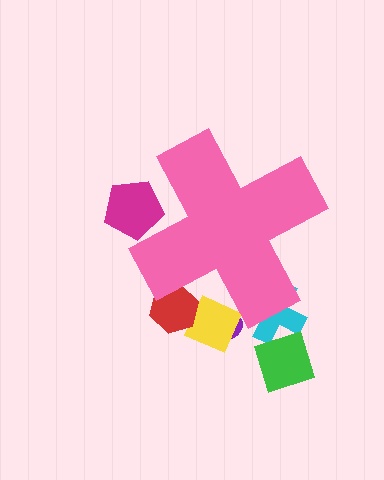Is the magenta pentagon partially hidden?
Yes, the magenta pentagon is partially hidden behind the pink cross.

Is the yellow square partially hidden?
Yes, the yellow square is partially hidden behind the pink cross.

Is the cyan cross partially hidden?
Yes, the cyan cross is partially hidden behind the pink cross.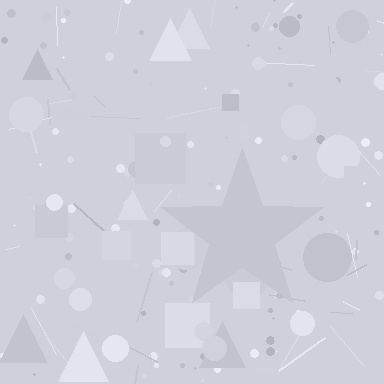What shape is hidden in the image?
A star is hidden in the image.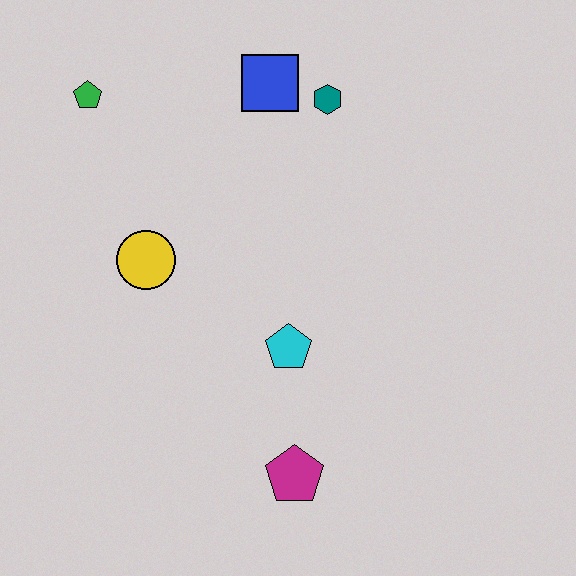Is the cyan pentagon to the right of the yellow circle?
Yes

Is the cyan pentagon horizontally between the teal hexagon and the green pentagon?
Yes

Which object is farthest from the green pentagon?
The magenta pentagon is farthest from the green pentagon.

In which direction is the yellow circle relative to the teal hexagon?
The yellow circle is to the left of the teal hexagon.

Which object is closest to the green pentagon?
The yellow circle is closest to the green pentagon.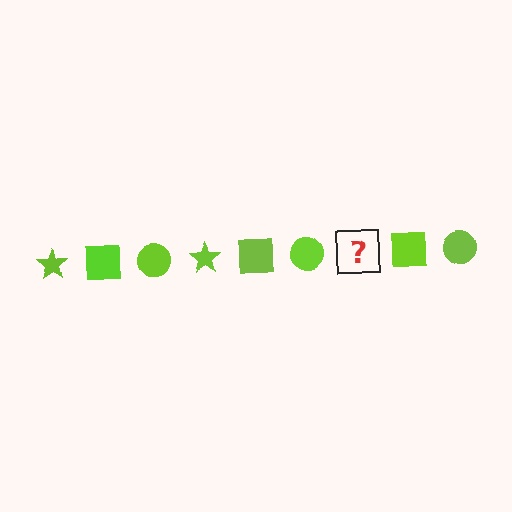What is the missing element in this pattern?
The missing element is a lime star.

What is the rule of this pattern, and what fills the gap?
The rule is that the pattern cycles through star, square, circle shapes in lime. The gap should be filled with a lime star.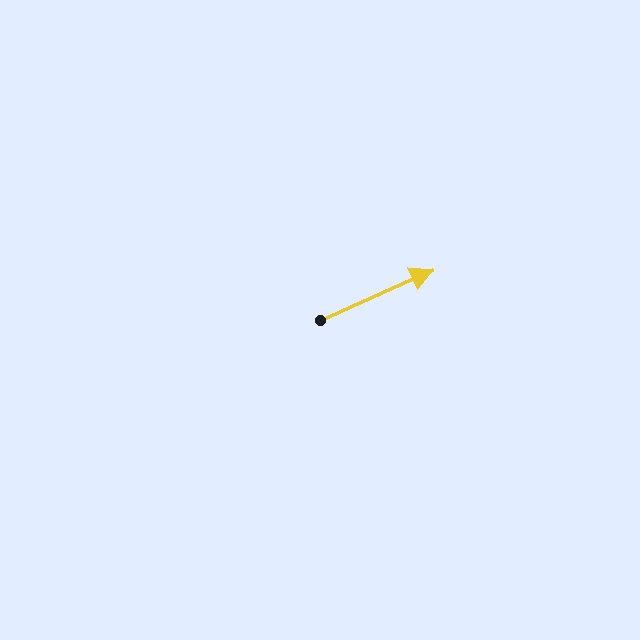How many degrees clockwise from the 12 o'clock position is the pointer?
Approximately 66 degrees.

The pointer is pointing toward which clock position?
Roughly 2 o'clock.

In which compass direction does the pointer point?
Northeast.